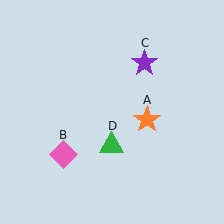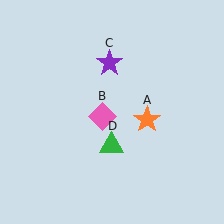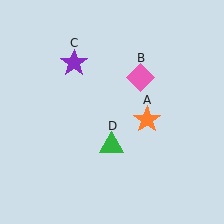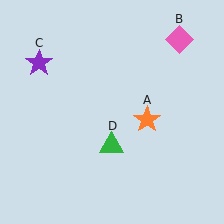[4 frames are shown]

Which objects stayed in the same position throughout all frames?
Orange star (object A) and green triangle (object D) remained stationary.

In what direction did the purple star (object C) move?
The purple star (object C) moved left.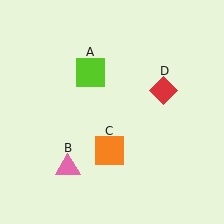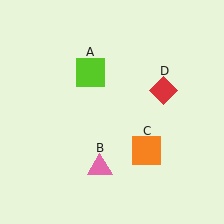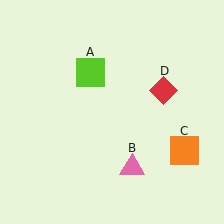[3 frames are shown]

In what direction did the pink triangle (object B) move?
The pink triangle (object B) moved right.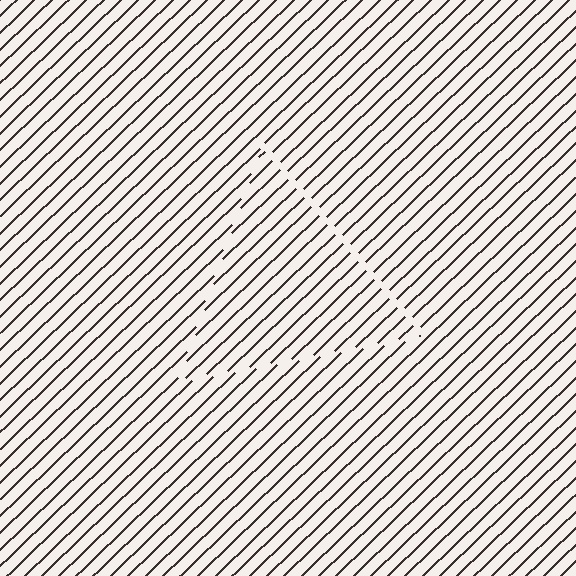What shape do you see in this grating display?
An illusory triangle. The interior of the shape contains the same grating, shifted by half a period — the contour is defined by the phase discontinuity where line-ends from the inner and outer gratings abut.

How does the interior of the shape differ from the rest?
The interior of the shape contains the same grating, shifted by half a period — the contour is defined by the phase discontinuity where line-ends from the inner and outer gratings abut.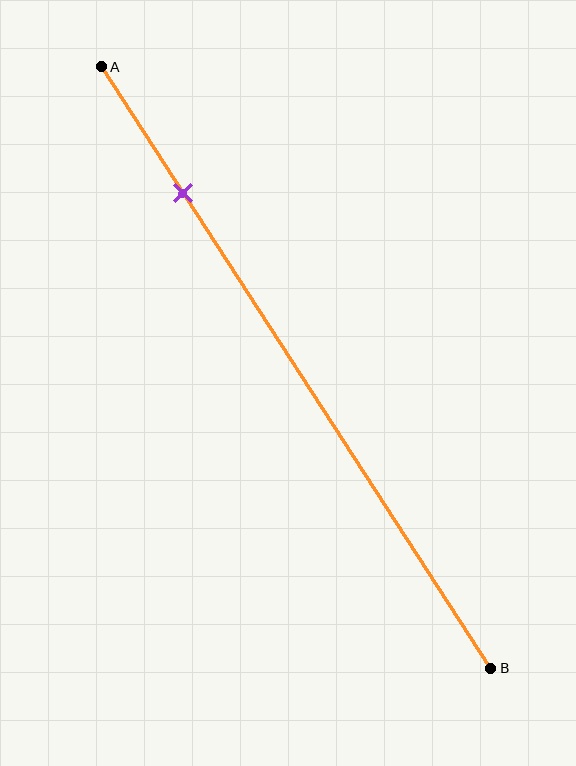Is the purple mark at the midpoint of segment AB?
No, the mark is at about 20% from A, not at the 50% midpoint.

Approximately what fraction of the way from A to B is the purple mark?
The purple mark is approximately 20% of the way from A to B.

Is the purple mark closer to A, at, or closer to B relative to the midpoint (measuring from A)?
The purple mark is closer to point A than the midpoint of segment AB.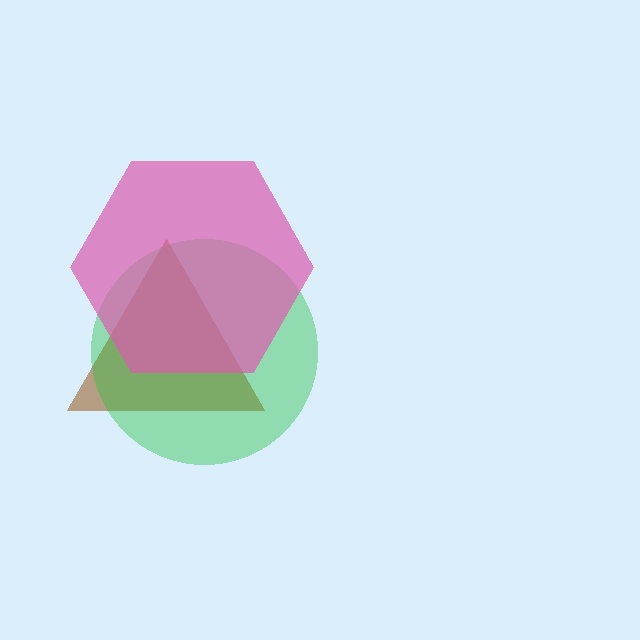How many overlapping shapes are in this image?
There are 3 overlapping shapes in the image.